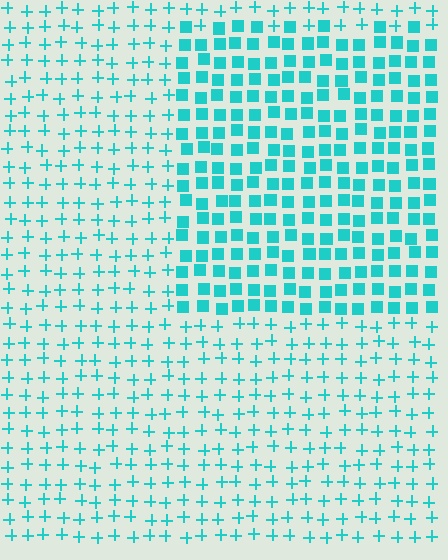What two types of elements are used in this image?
The image uses squares inside the rectangle region and plus signs outside it.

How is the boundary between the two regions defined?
The boundary is defined by a change in element shape: squares inside vs. plus signs outside. All elements share the same color and spacing.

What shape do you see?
I see a rectangle.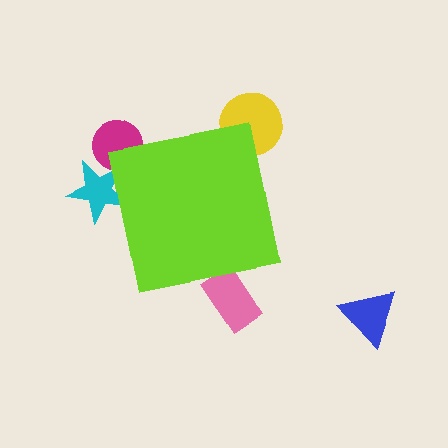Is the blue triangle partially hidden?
No, the blue triangle is fully visible.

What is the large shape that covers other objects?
A lime square.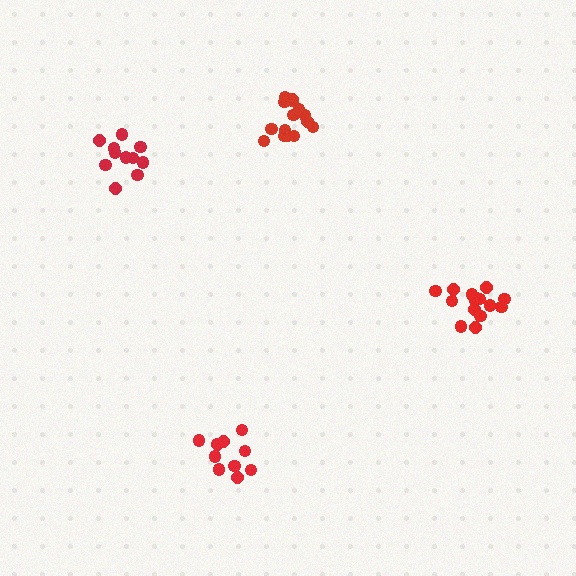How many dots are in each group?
Group 1: 16 dots, Group 2: 11 dots, Group 3: 11 dots, Group 4: 15 dots (53 total).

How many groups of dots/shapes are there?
There are 4 groups.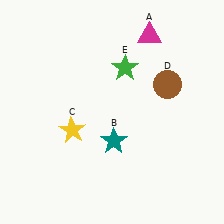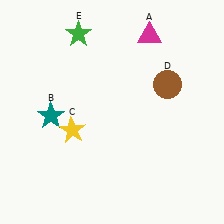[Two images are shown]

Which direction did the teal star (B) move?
The teal star (B) moved left.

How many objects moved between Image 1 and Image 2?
2 objects moved between the two images.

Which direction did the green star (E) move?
The green star (E) moved left.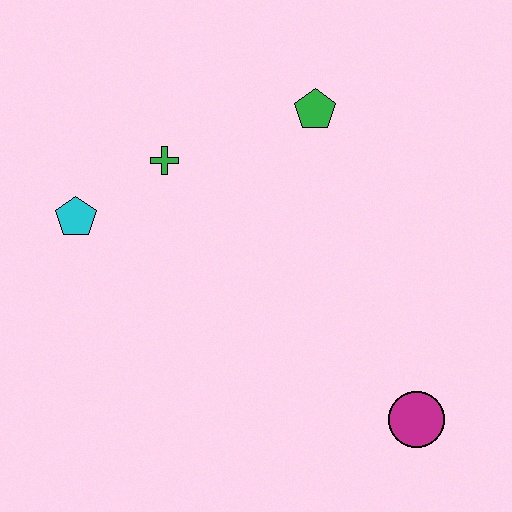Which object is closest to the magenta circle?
The green pentagon is closest to the magenta circle.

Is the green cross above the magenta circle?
Yes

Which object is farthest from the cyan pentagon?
The magenta circle is farthest from the cyan pentagon.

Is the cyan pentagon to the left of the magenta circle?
Yes